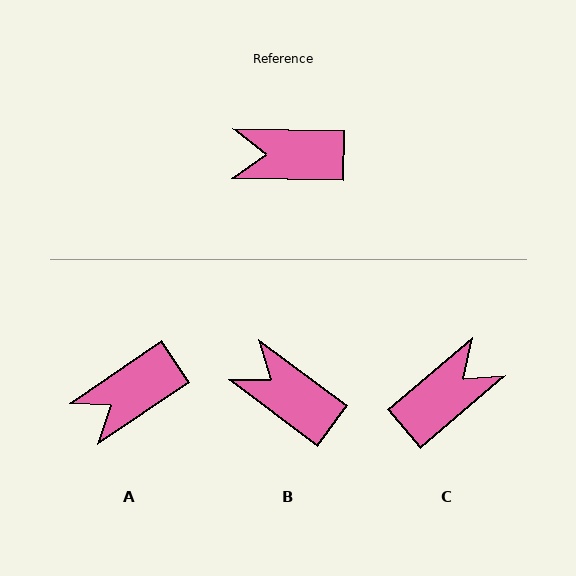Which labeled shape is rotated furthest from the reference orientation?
C, about 138 degrees away.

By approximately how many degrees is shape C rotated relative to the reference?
Approximately 138 degrees clockwise.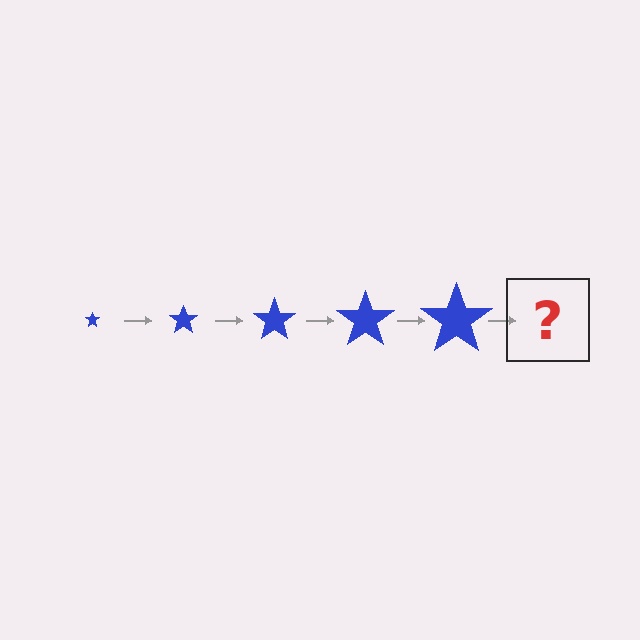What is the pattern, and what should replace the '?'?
The pattern is that the star gets progressively larger each step. The '?' should be a blue star, larger than the previous one.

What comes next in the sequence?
The next element should be a blue star, larger than the previous one.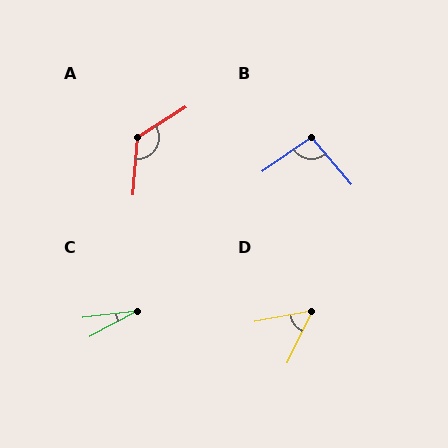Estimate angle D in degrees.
Approximately 53 degrees.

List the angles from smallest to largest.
C (22°), D (53°), B (95°), A (126°).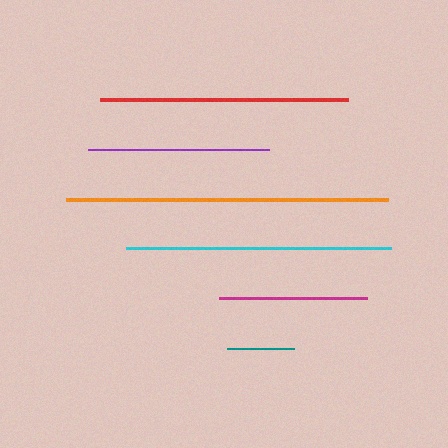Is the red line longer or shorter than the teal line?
The red line is longer than the teal line.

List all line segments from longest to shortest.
From longest to shortest: orange, cyan, red, purple, magenta, teal.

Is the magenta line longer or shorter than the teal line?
The magenta line is longer than the teal line.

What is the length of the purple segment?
The purple segment is approximately 181 pixels long.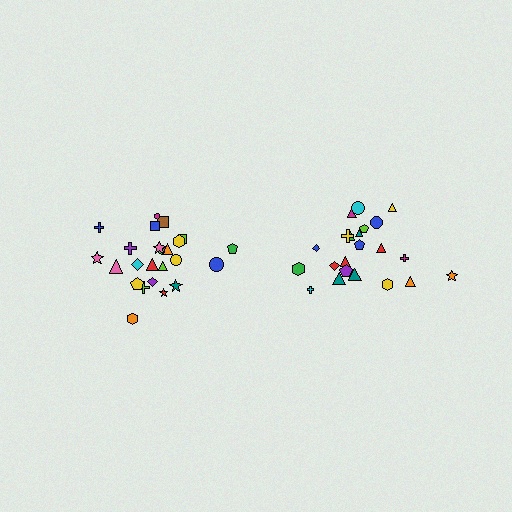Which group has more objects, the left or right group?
The left group.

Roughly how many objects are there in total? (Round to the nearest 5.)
Roughly 45 objects in total.